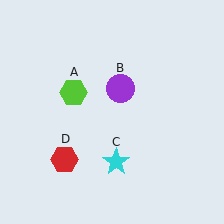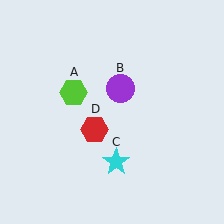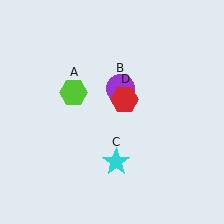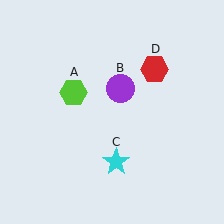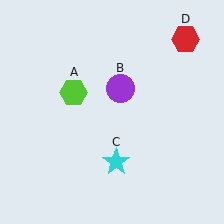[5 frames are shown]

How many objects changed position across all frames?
1 object changed position: red hexagon (object D).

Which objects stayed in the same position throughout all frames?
Lime hexagon (object A) and purple circle (object B) and cyan star (object C) remained stationary.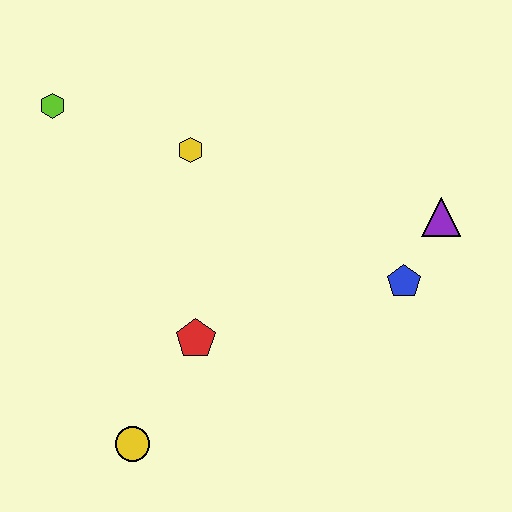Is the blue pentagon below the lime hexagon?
Yes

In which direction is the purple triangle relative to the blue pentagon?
The purple triangle is above the blue pentagon.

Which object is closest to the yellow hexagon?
The lime hexagon is closest to the yellow hexagon.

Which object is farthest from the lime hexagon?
The purple triangle is farthest from the lime hexagon.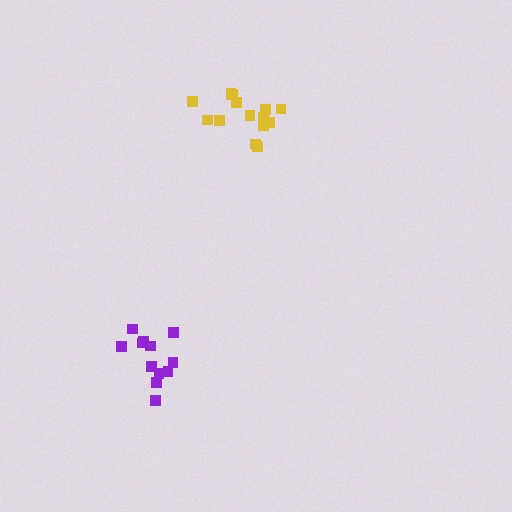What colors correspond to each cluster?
The clusters are colored: yellow, purple.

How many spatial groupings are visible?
There are 2 spatial groupings.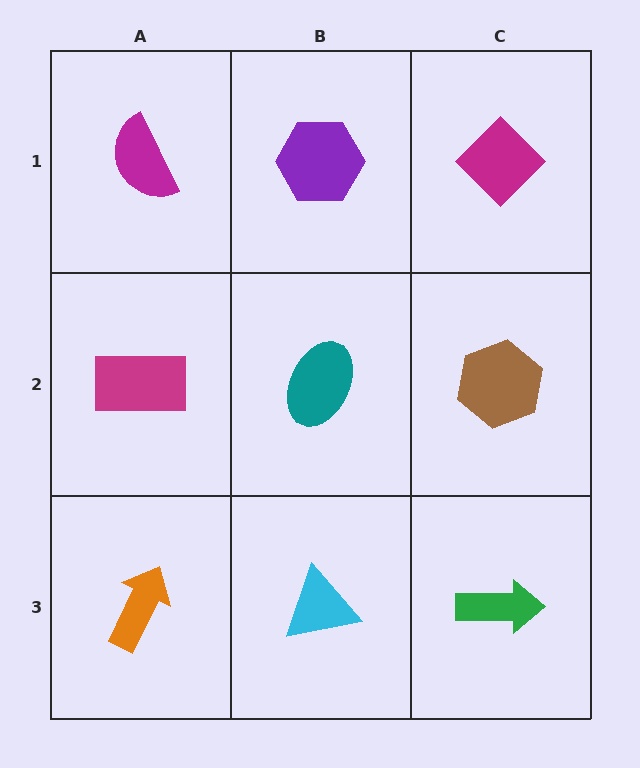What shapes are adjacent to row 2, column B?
A purple hexagon (row 1, column B), a cyan triangle (row 3, column B), a magenta rectangle (row 2, column A), a brown hexagon (row 2, column C).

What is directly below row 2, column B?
A cyan triangle.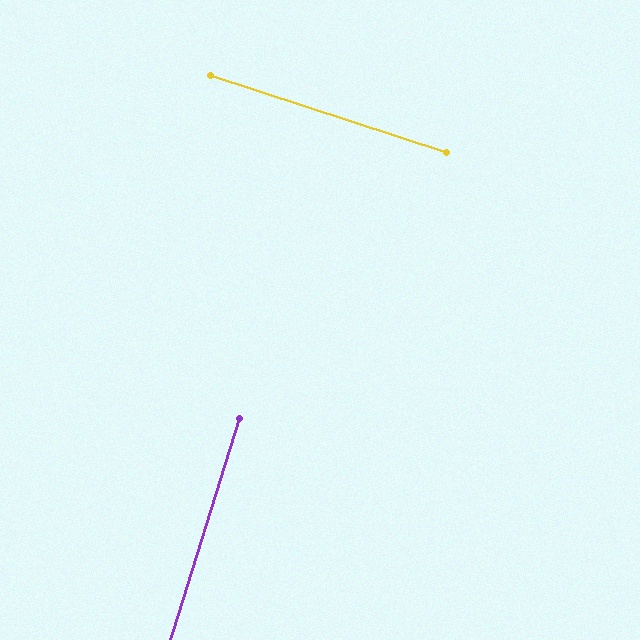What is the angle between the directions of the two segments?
Approximately 89 degrees.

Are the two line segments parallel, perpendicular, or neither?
Perpendicular — they meet at approximately 89°.